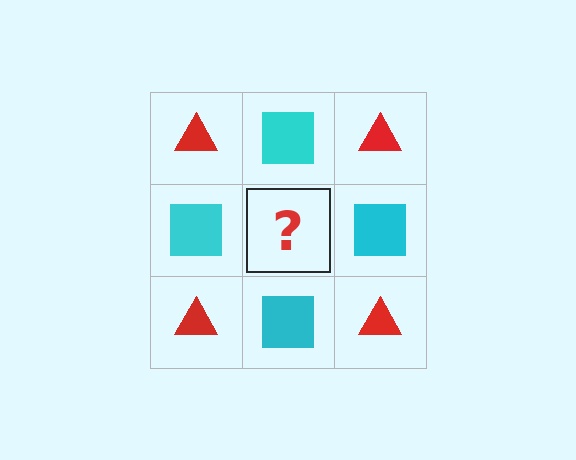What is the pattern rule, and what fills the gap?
The rule is that it alternates red triangle and cyan square in a checkerboard pattern. The gap should be filled with a red triangle.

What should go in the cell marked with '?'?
The missing cell should contain a red triangle.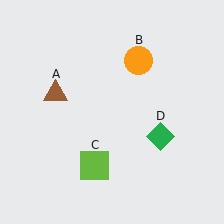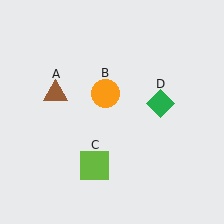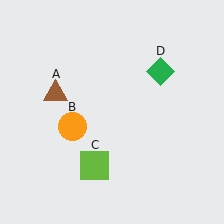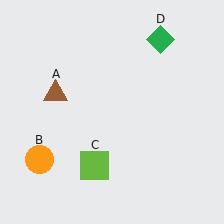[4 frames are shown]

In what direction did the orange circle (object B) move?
The orange circle (object B) moved down and to the left.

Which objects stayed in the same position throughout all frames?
Brown triangle (object A) and lime square (object C) remained stationary.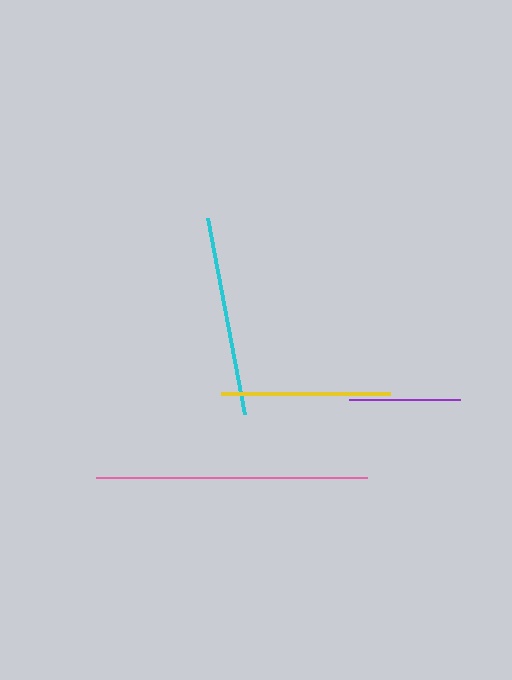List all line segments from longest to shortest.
From longest to shortest: pink, cyan, yellow, purple.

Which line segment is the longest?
The pink line is the longest at approximately 271 pixels.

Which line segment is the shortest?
The purple line is the shortest at approximately 111 pixels.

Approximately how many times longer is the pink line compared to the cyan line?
The pink line is approximately 1.4 times the length of the cyan line.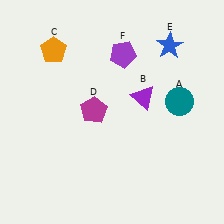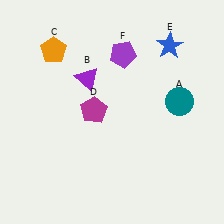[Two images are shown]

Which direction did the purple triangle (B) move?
The purple triangle (B) moved left.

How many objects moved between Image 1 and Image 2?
1 object moved between the two images.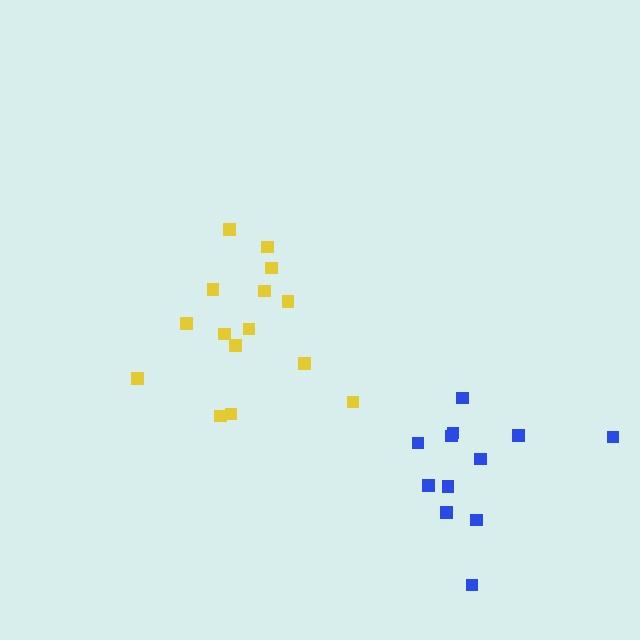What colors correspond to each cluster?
The clusters are colored: blue, yellow.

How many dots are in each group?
Group 1: 12 dots, Group 2: 15 dots (27 total).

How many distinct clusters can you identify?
There are 2 distinct clusters.